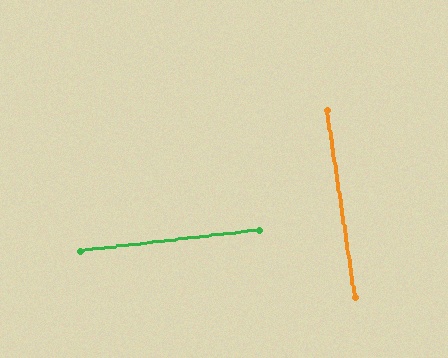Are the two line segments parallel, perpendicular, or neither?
Perpendicular — they meet at approximately 88°.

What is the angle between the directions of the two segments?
Approximately 88 degrees.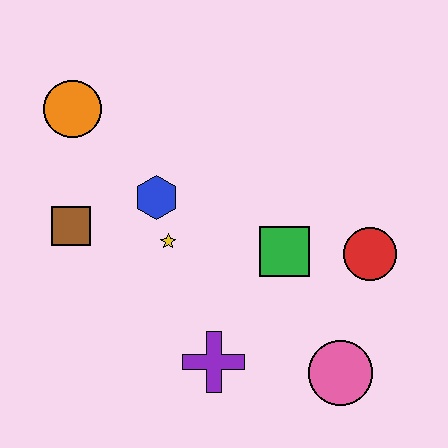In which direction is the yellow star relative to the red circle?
The yellow star is to the left of the red circle.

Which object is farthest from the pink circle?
The orange circle is farthest from the pink circle.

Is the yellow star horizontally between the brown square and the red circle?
Yes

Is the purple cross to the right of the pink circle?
No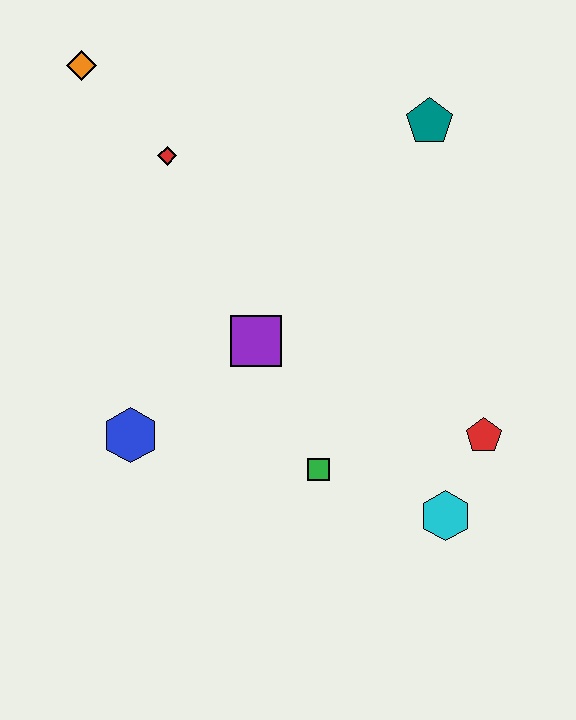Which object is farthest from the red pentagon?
The orange diamond is farthest from the red pentagon.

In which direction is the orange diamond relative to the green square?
The orange diamond is above the green square.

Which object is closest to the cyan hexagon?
The red pentagon is closest to the cyan hexagon.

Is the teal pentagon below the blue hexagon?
No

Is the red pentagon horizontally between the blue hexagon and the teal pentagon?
No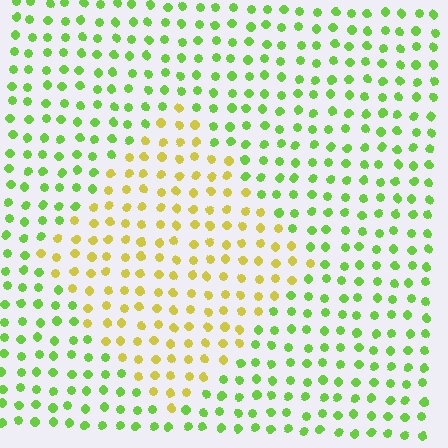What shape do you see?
I see a diamond.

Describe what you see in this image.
The image is filled with small lime elements in a uniform arrangement. A diamond-shaped region is visible where the elements are tinted to a slightly different hue, forming a subtle color boundary.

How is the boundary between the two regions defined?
The boundary is defined purely by a slight shift in hue (about 46 degrees). Spacing, size, and orientation are identical on both sides.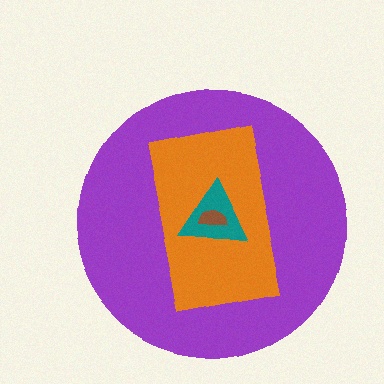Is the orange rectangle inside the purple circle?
Yes.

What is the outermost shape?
The purple circle.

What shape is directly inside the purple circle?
The orange rectangle.